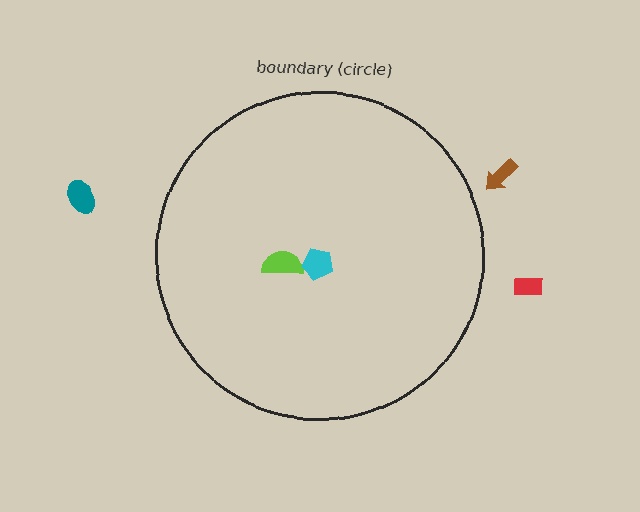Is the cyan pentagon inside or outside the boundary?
Inside.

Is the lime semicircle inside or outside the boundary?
Inside.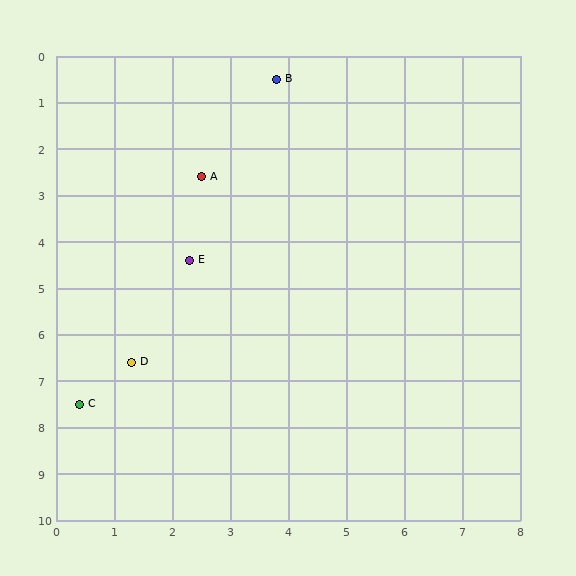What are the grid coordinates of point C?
Point C is at approximately (0.4, 7.5).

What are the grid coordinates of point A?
Point A is at approximately (2.5, 2.6).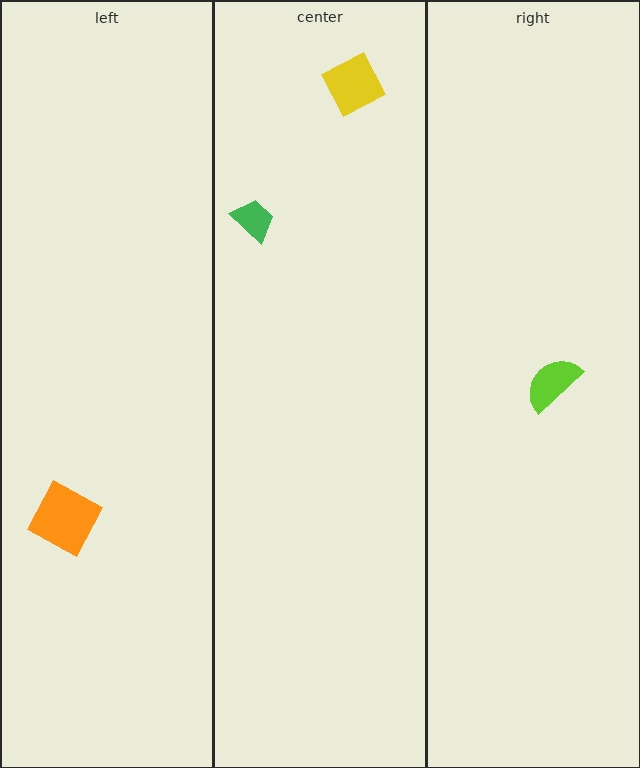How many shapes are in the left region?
1.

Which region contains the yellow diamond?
The center region.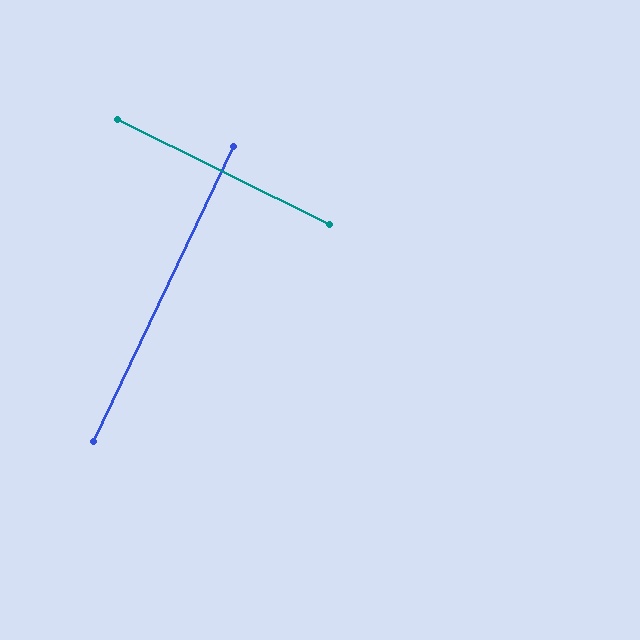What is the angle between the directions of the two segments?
Approximately 89 degrees.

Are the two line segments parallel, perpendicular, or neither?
Perpendicular — they meet at approximately 89°.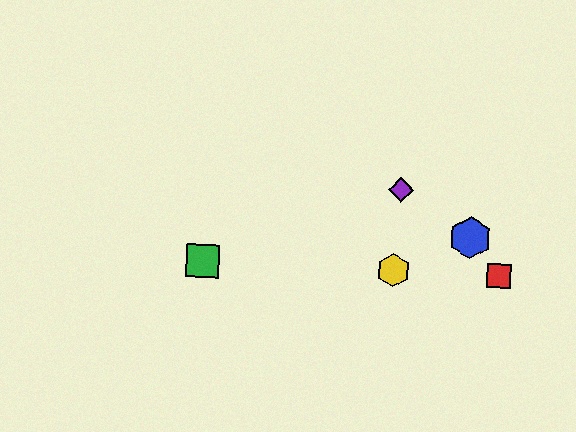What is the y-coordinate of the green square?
The green square is at y≈261.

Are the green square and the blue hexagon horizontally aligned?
No, the green square is at y≈261 and the blue hexagon is at y≈238.